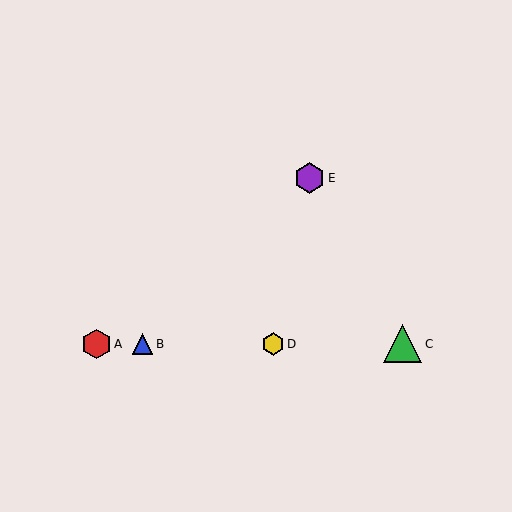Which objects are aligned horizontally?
Objects A, B, C, D are aligned horizontally.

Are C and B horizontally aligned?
Yes, both are at y≈344.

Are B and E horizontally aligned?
No, B is at y≈344 and E is at y≈178.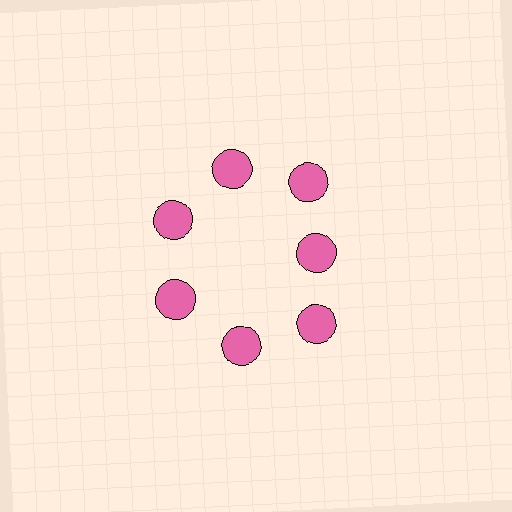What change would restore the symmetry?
The symmetry would be restored by moving it outward, back onto the ring so that all 7 circles sit at equal angles and equal distance from the center.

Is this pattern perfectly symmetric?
No. The 7 pink circles are arranged in a ring, but one element near the 3 o'clock position is pulled inward toward the center, breaking the 7-fold rotational symmetry.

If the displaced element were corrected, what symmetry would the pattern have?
It would have 7-fold rotational symmetry — the pattern would map onto itself every 51 degrees.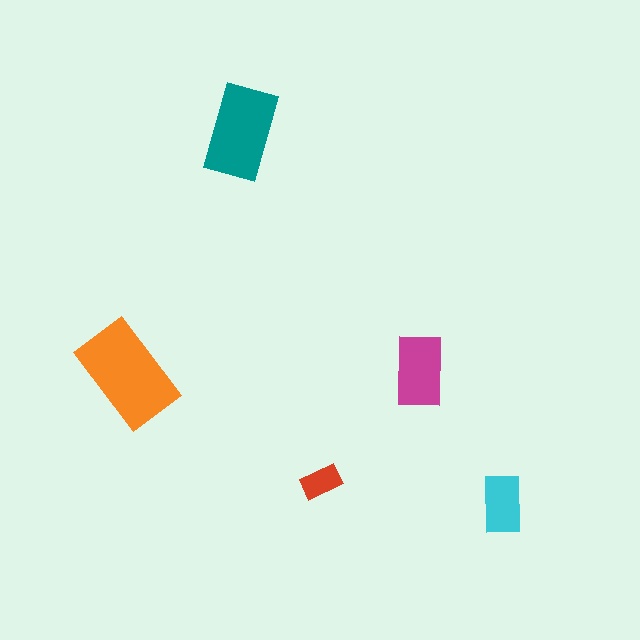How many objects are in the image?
There are 5 objects in the image.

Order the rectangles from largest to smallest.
the orange one, the teal one, the magenta one, the cyan one, the red one.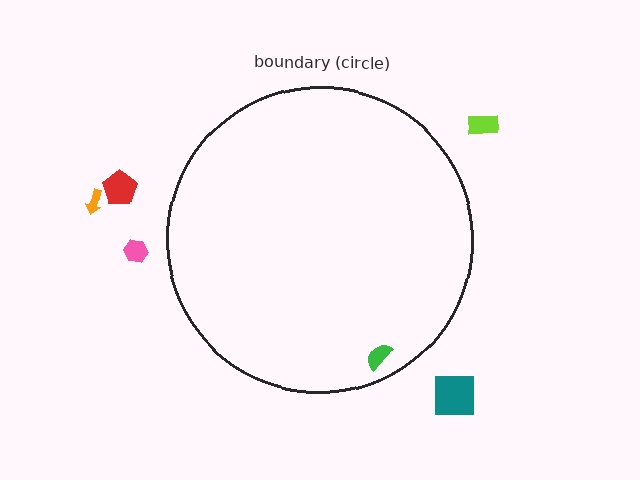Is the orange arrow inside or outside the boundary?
Outside.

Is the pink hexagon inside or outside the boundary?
Outside.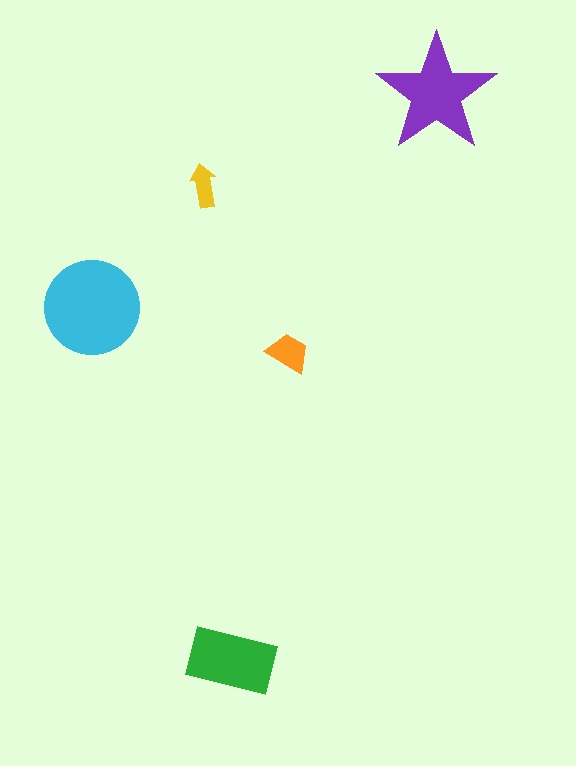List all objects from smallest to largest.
The yellow arrow, the orange trapezoid, the green rectangle, the purple star, the cyan circle.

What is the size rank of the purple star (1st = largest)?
2nd.